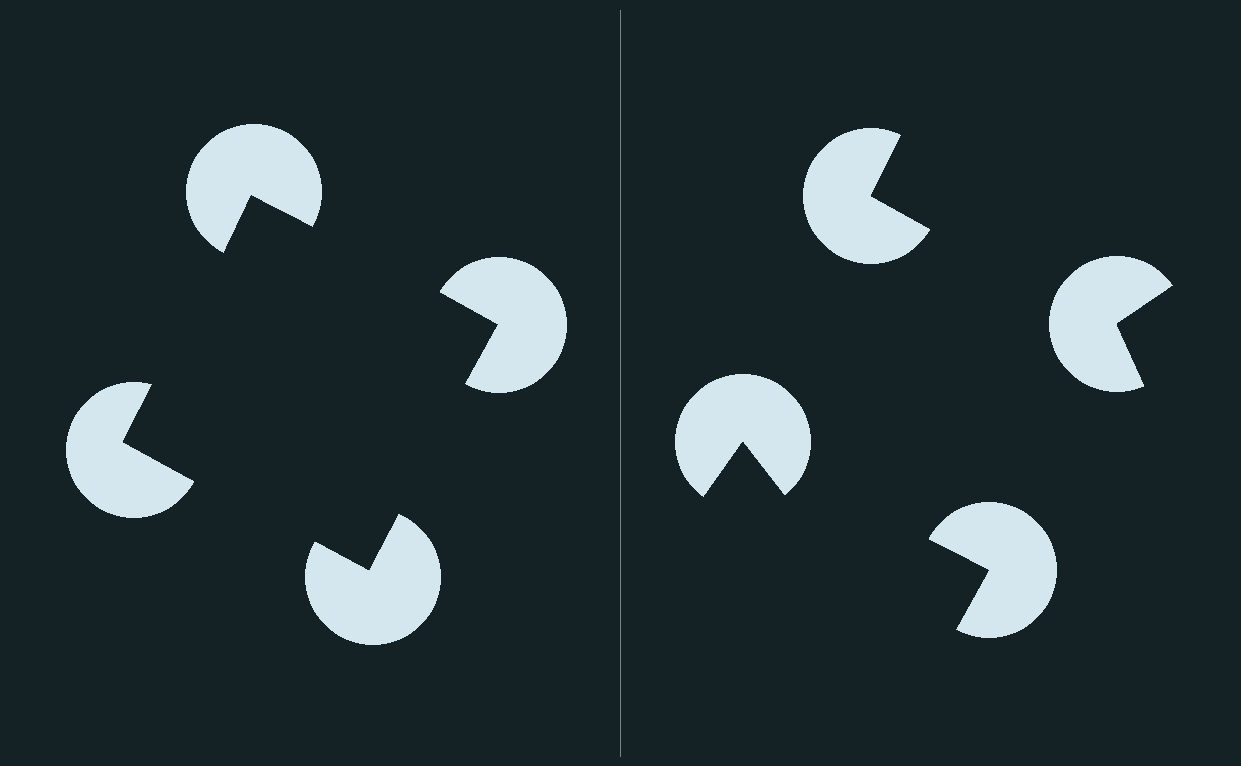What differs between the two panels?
The pac-man discs are positioned identically on both sides; only the wedge orientations differ. On the left they align to a square; on the right they are misaligned.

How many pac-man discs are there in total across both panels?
8 — 4 on each side.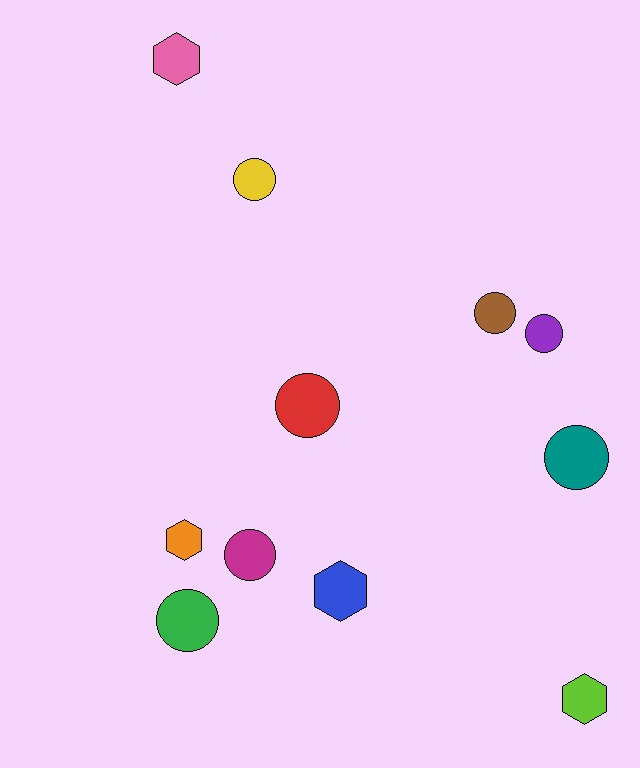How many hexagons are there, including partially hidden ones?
There are 4 hexagons.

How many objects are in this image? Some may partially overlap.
There are 11 objects.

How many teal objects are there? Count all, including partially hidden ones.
There is 1 teal object.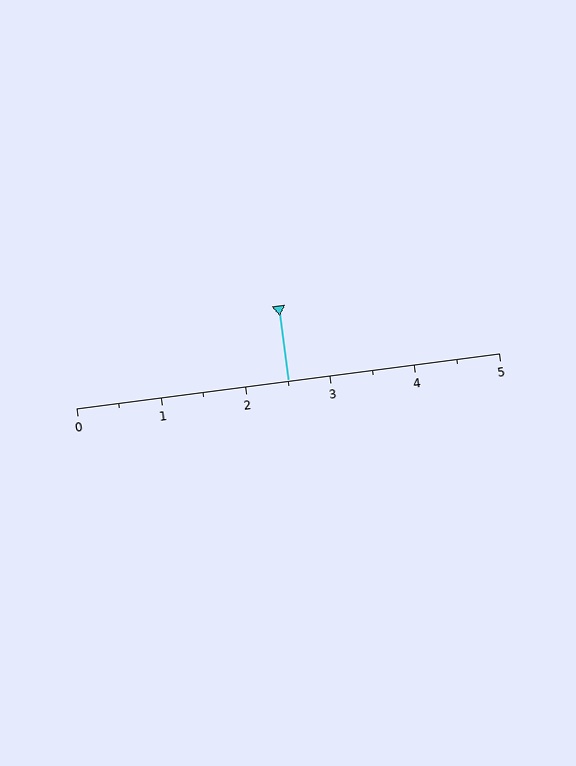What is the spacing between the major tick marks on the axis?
The major ticks are spaced 1 apart.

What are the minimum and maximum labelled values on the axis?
The axis runs from 0 to 5.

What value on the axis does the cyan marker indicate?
The marker indicates approximately 2.5.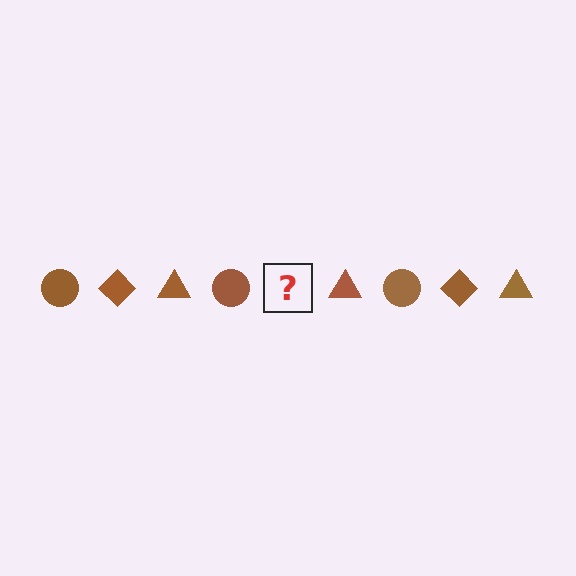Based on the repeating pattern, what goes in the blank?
The blank should be a brown diamond.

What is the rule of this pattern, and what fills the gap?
The rule is that the pattern cycles through circle, diamond, triangle shapes in brown. The gap should be filled with a brown diamond.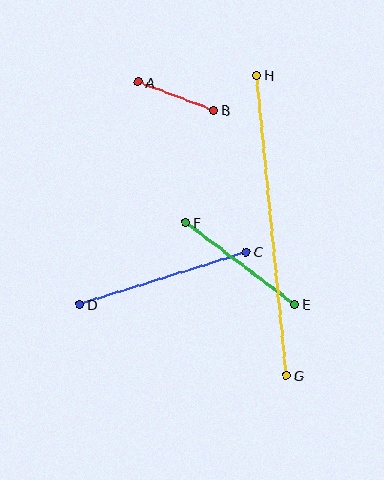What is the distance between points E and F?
The distance is approximately 136 pixels.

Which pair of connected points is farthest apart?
Points G and H are farthest apart.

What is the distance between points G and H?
The distance is approximately 302 pixels.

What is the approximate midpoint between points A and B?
The midpoint is at approximately (176, 96) pixels.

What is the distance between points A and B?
The distance is approximately 81 pixels.